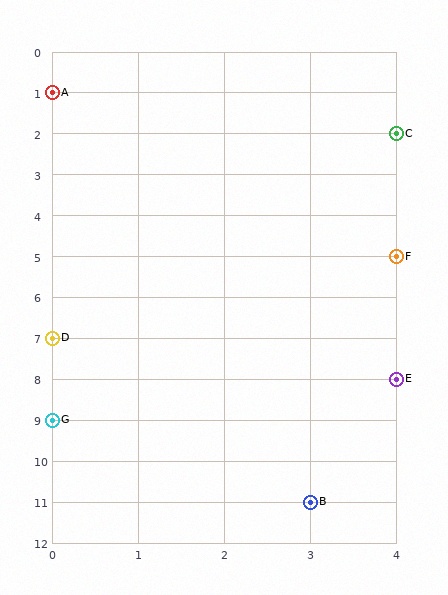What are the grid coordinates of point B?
Point B is at grid coordinates (3, 11).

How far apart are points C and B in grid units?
Points C and B are 1 column and 9 rows apart (about 9.1 grid units diagonally).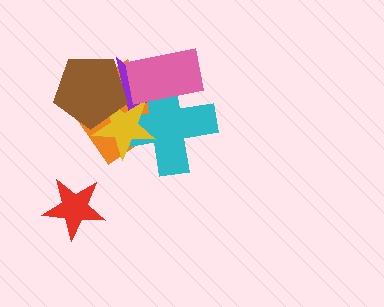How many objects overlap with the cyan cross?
4 objects overlap with the cyan cross.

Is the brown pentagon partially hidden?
No, no other shape covers it.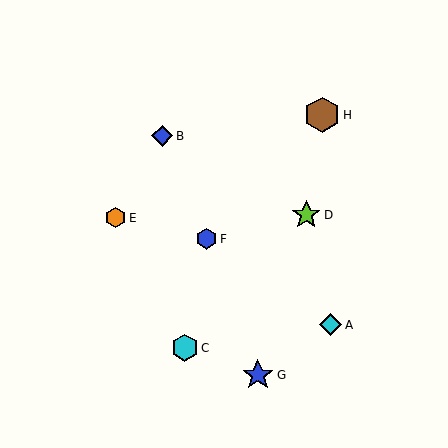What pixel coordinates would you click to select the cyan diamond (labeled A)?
Click at (331, 325) to select the cyan diamond A.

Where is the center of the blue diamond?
The center of the blue diamond is at (162, 136).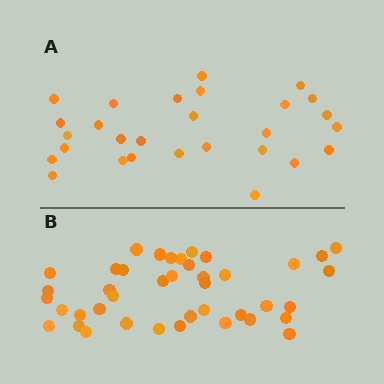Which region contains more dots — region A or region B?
Region B (the bottom region) has more dots.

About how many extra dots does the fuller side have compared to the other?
Region B has approximately 15 more dots than region A.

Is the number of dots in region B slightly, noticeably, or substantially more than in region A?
Region B has substantially more. The ratio is roughly 1.5 to 1.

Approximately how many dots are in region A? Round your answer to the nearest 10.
About 30 dots. (The exact count is 28, which rounds to 30.)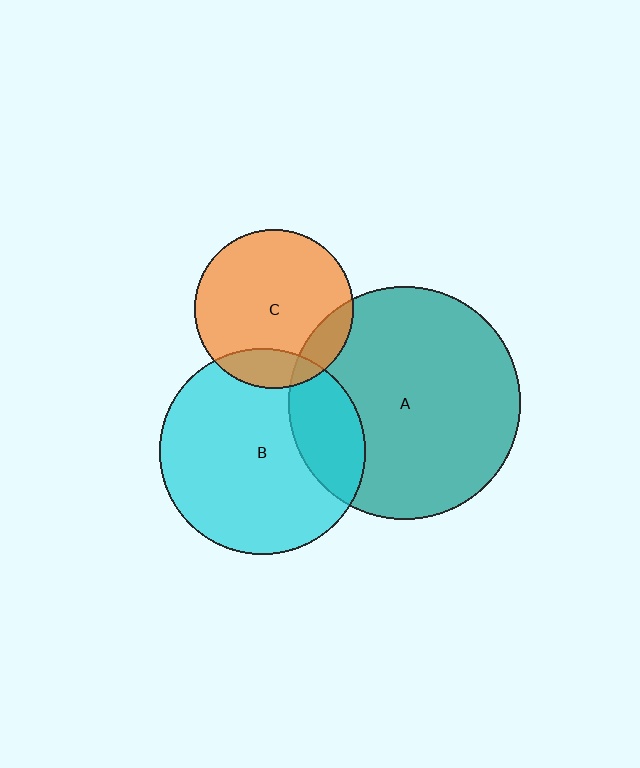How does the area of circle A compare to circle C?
Approximately 2.1 times.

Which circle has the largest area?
Circle A (teal).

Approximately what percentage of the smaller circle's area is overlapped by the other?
Approximately 15%.